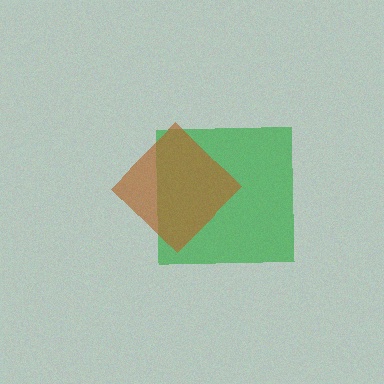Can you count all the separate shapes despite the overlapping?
Yes, there are 2 separate shapes.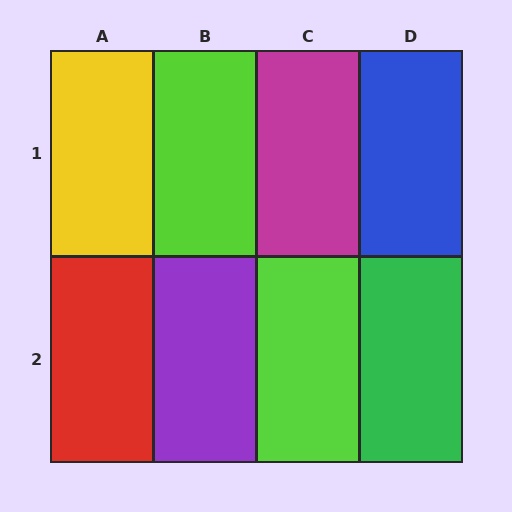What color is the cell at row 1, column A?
Yellow.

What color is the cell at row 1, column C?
Magenta.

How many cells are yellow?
1 cell is yellow.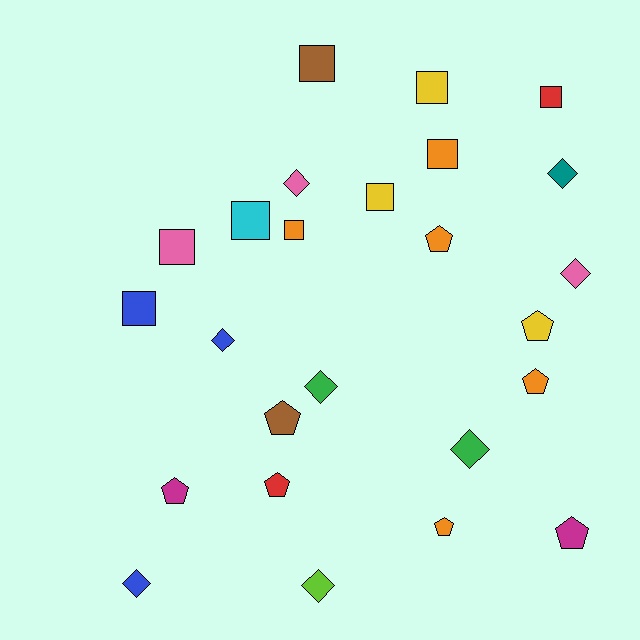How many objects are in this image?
There are 25 objects.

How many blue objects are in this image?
There are 3 blue objects.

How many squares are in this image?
There are 9 squares.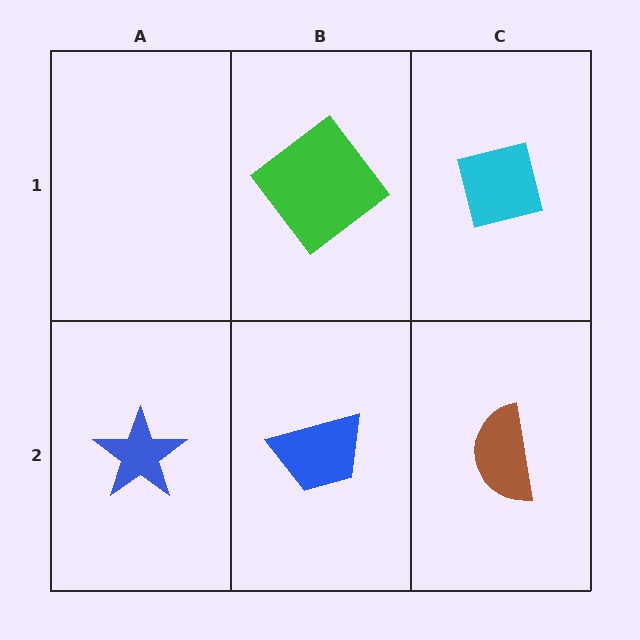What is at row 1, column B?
A green diamond.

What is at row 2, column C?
A brown semicircle.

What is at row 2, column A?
A blue star.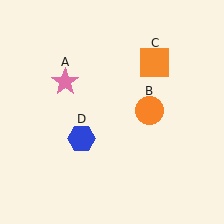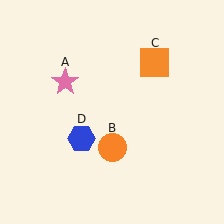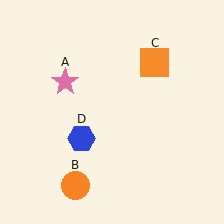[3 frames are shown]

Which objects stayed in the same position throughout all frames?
Pink star (object A) and orange square (object C) and blue hexagon (object D) remained stationary.